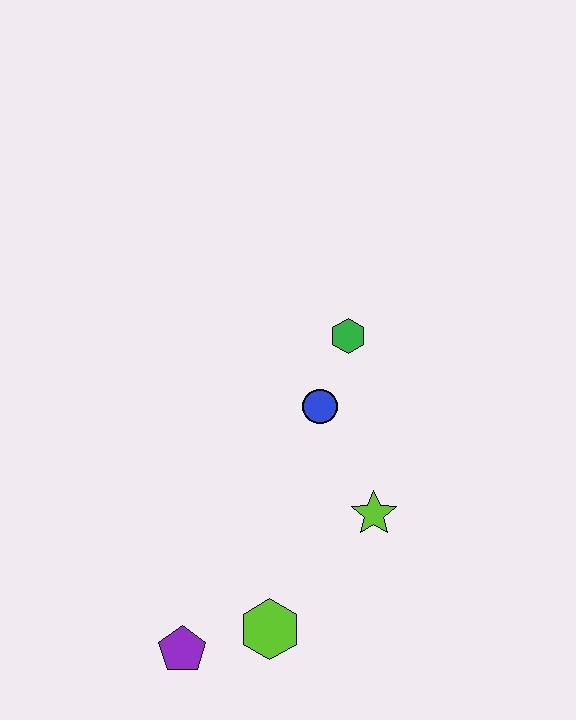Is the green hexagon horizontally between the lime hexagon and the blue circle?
No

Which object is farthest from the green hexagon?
The purple pentagon is farthest from the green hexagon.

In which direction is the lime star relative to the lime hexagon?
The lime star is above the lime hexagon.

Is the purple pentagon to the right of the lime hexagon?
No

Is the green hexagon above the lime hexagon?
Yes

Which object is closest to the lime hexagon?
The purple pentagon is closest to the lime hexagon.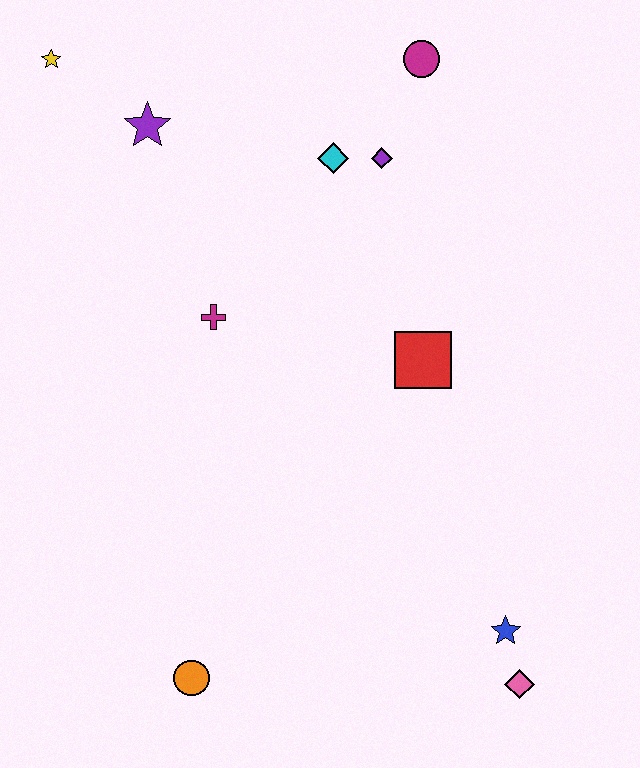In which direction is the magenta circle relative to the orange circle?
The magenta circle is above the orange circle.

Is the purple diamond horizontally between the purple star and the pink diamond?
Yes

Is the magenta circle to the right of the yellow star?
Yes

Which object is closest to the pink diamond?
The blue star is closest to the pink diamond.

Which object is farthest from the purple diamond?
The orange circle is farthest from the purple diamond.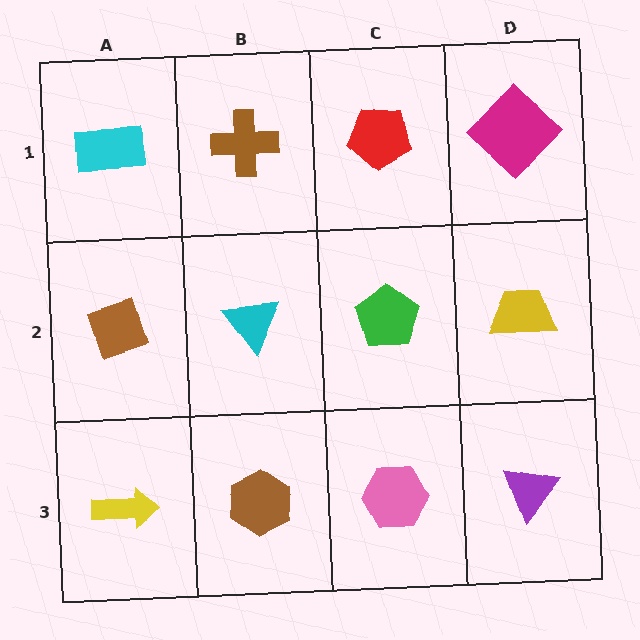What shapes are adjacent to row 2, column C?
A red pentagon (row 1, column C), a pink hexagon (row 3, column C), a cyan triangle (row 2, column B), a yellow trapezoid (row 2, column D).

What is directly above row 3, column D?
A yellow trapezoid.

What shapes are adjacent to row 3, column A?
A brown diamond (row 2, column A), a brown hexagon (row 3, column B).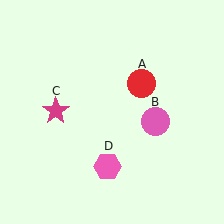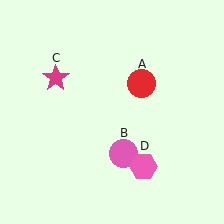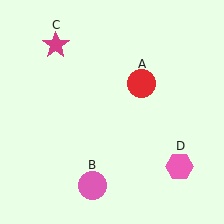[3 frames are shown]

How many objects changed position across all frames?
3 objects changed position: pink circle (object B), magenta star (object C), pink hexagon (object D).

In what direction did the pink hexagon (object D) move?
The pink hexagon (object D) moved right.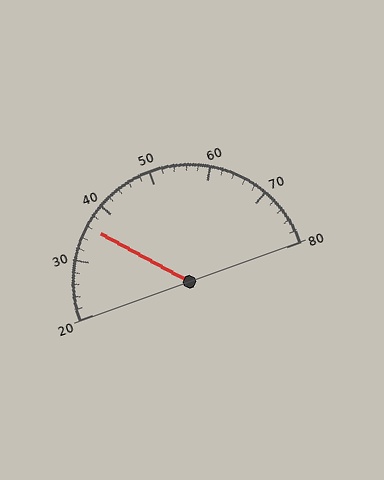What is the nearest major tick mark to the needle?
The nearest major tick mark is 40.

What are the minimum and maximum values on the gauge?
The gauge ranges from 20 to 80.